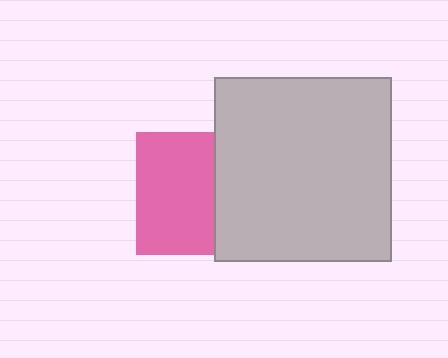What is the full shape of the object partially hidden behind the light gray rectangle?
The partially hidden object is a pink square.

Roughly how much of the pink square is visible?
About half of it is visible (roughly 63%).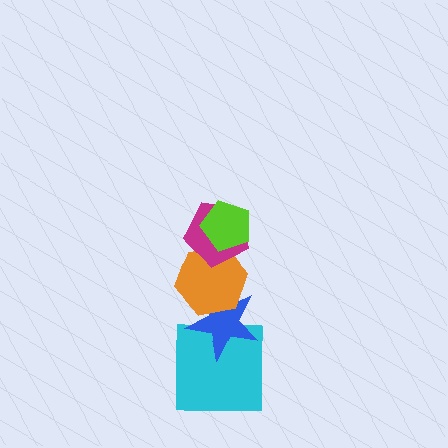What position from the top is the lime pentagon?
The lime pentagon is 1st from the top.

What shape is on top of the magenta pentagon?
The lime pentagon is on top of the magenta pentagon.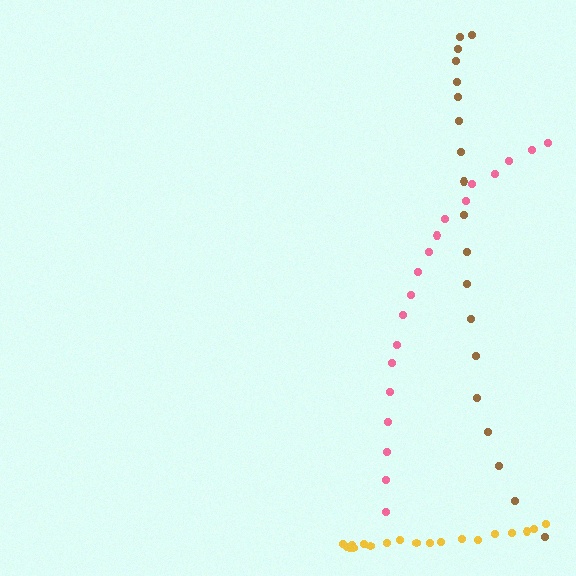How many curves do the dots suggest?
There are 3 distinct paths.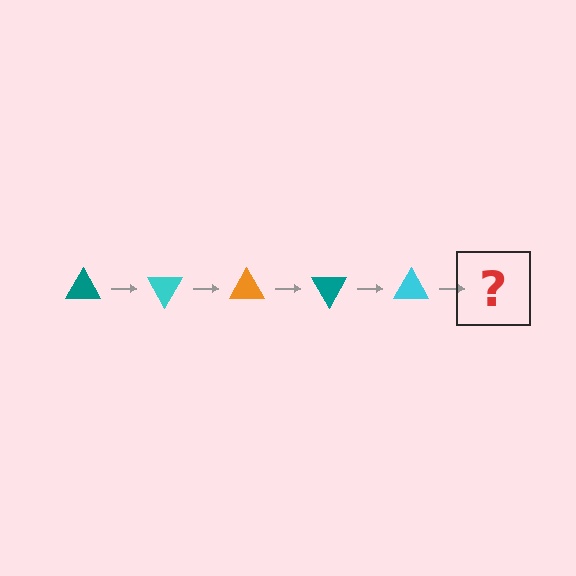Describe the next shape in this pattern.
It should be an orange triangle, rotated 300 degrees from the start.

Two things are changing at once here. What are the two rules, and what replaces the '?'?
The two rules are that it rotates 60 degrees each step and the color cycles through teal, cyan, and orange. The '?' should be an orange triangle, rotated 300 degrees from the start.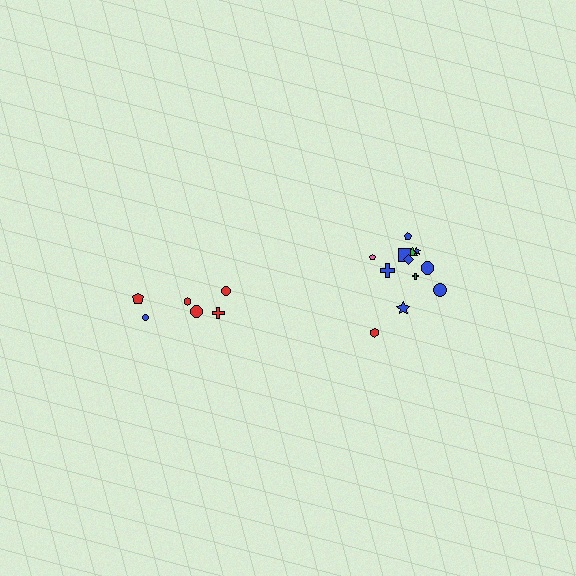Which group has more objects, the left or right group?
The right group.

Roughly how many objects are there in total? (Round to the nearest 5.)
Roughly 20 objects in total.